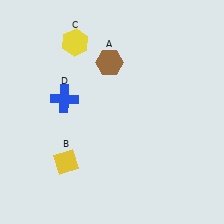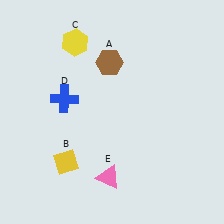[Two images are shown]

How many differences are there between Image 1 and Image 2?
There is 1 difference between the two images.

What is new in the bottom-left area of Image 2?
A pink triangle (E) was added in the bottom-left area of Image 2.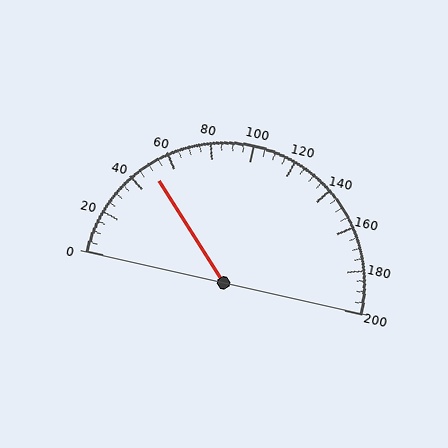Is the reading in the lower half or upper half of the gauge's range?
The reading is in the lower half of the range (0 to 200).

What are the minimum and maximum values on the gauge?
The gauge ranges from 0 to 200.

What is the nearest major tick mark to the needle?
The nearest major tick mark is 40.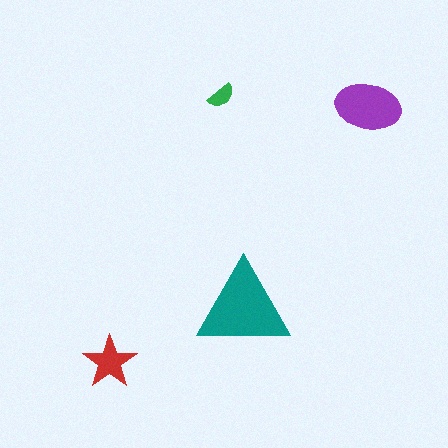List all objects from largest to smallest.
The teal triangle, the purple ellipse, the red star, the green semicircle.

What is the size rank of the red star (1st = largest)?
3rd.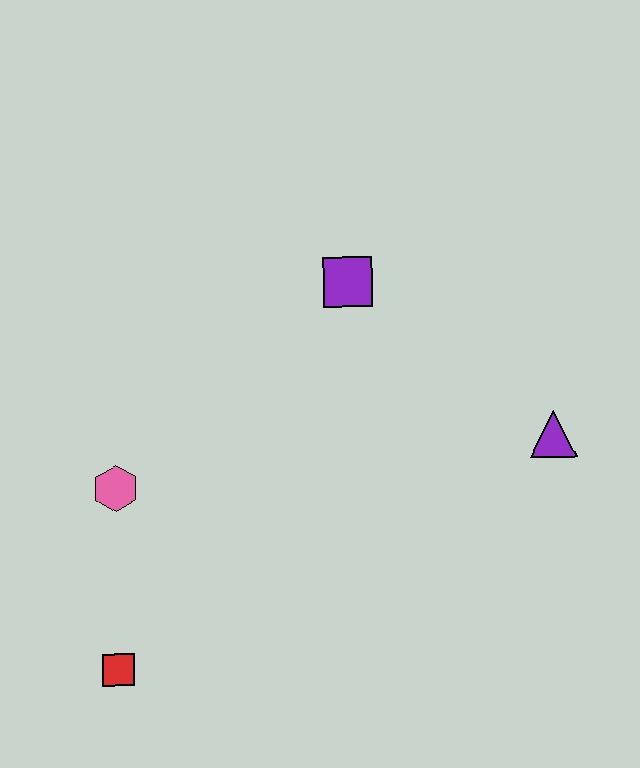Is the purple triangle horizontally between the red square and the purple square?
No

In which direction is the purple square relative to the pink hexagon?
The purple square is to the right of the pink hexagon.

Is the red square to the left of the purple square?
Yes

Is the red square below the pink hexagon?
Yes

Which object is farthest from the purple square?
The red square is farthest from the purple square.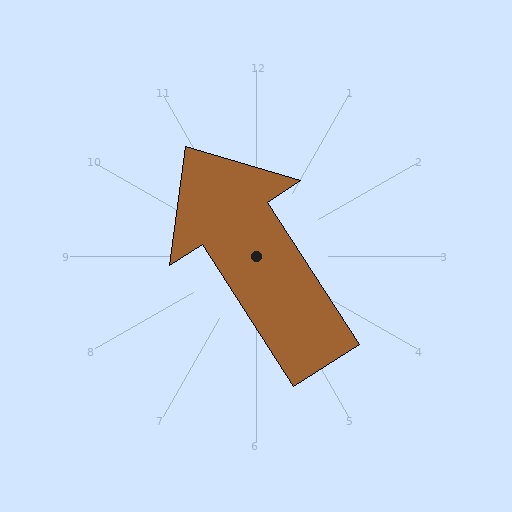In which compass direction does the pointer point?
Northwest.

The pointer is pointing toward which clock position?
Roughly 11 o'clock.